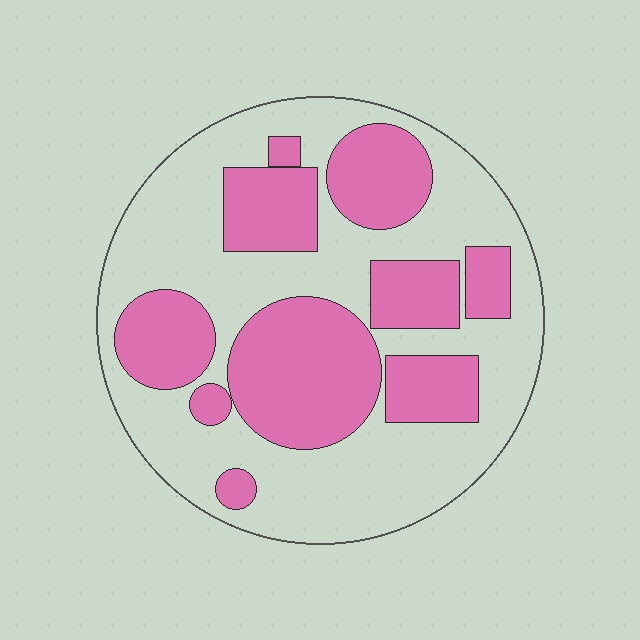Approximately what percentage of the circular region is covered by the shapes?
Approximately 40%.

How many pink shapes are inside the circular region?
10.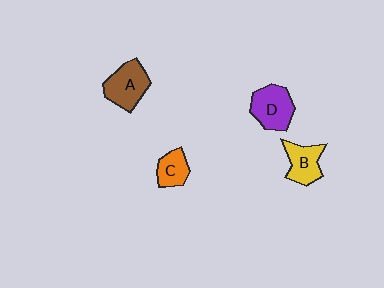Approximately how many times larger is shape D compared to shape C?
Approximately 1.6 times.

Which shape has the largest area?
Shape A (brown).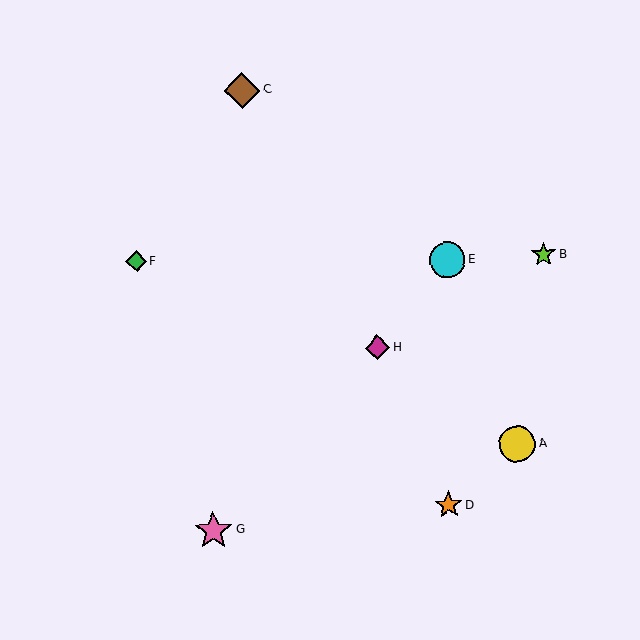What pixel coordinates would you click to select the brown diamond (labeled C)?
Click at (242, 91) to select the brown diamond C.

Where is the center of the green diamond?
The center of the green diamond is at (136, 261).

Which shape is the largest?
The pink star (labeled G) is the largest.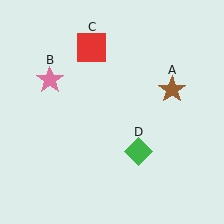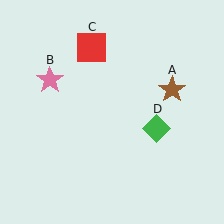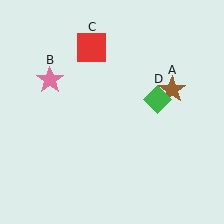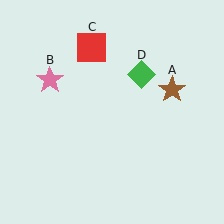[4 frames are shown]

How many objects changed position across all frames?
1 object changed position: green diamond (object D).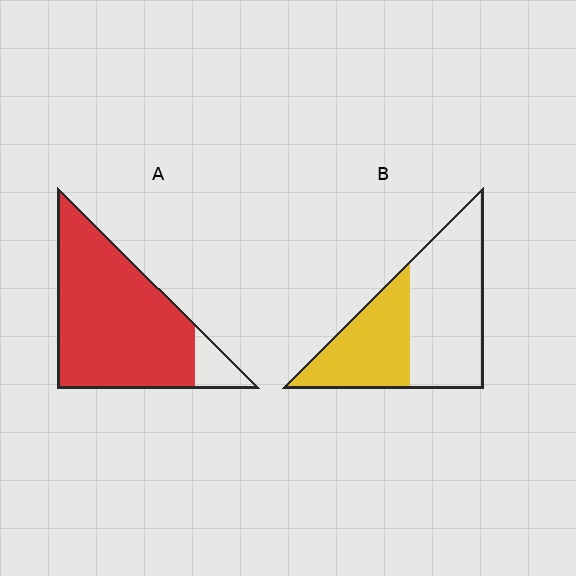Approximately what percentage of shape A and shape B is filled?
A is approximately 90% and B is approximately 40%.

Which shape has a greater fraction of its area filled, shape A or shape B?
Shape A.